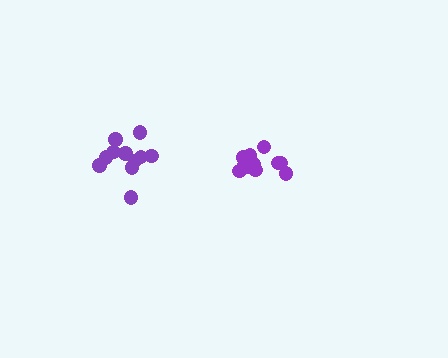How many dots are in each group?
Group 1: 11 dots, Group 2: 11 dots (22 total).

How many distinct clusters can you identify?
There are 2 distinct clusters.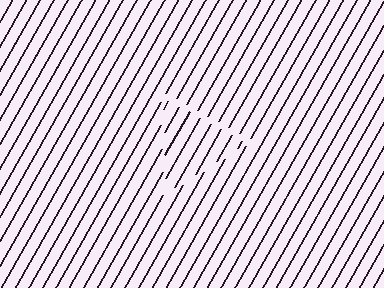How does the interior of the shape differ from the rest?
The interior of the shape contains the same grating, shifted by half a period — the contour is defined by the phase discontinuity where line-ends from the inner and outer gratings abut.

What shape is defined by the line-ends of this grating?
An illusory triangle. The interior of the shape contains the same grating, shifted by half a period — the contour is defined by the phase discontinuity where line-ends from the inner and outer gratings abut.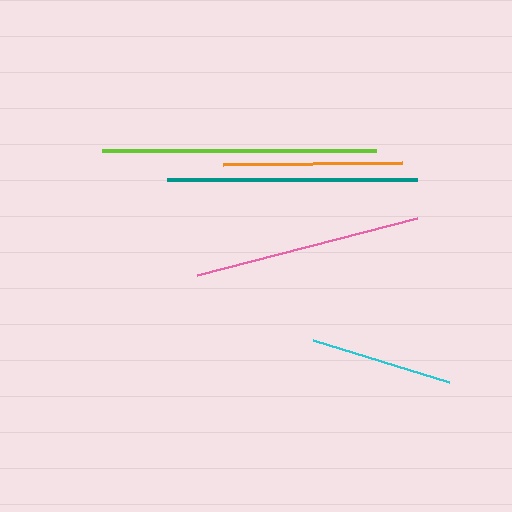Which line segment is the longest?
The lime line is the longest at approximately 275 pixels.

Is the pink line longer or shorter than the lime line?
The lime line is longer than the pink line.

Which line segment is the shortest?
The cyan line is the shortest at approximately 142 pixels.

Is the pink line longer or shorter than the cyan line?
The pink line is longer than the cyan line.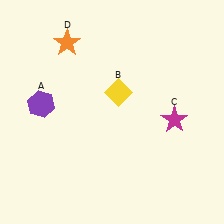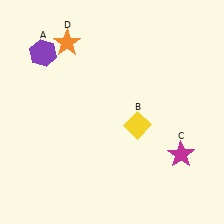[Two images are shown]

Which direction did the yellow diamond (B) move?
The yellow diamond (B) moved down.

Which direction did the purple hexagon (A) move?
The purple hexagon (A) moved up.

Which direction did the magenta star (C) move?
The magenta star (C) moved down.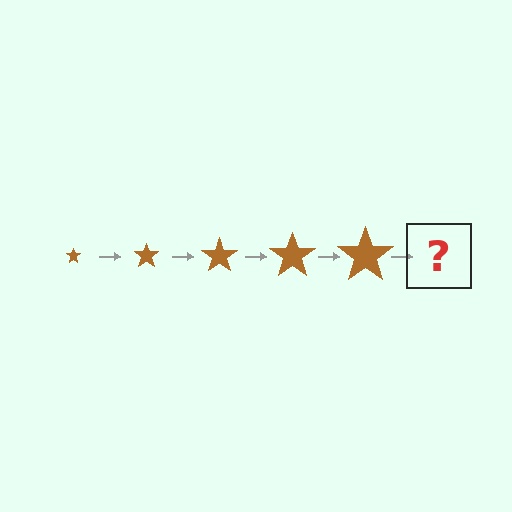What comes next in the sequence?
The next element should be a brown star, larger than the previous one.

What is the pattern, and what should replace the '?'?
The pattern is that the star gets progressively larger each step. The '?' should be a brown star, larger than the previous one.